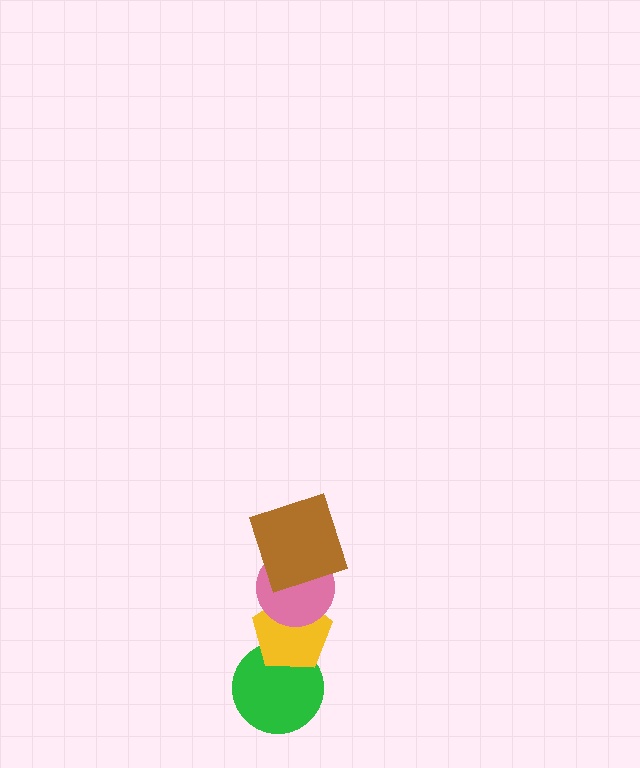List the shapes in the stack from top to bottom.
From top to bottom: the brown square, the pink circle, the yellow pentagon, the green circle.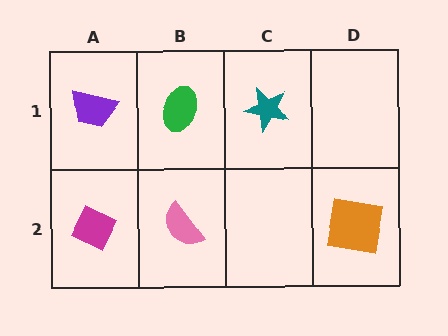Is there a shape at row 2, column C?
No, that cell is empty.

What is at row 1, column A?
A purple trapezoid.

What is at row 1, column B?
A green ellipse.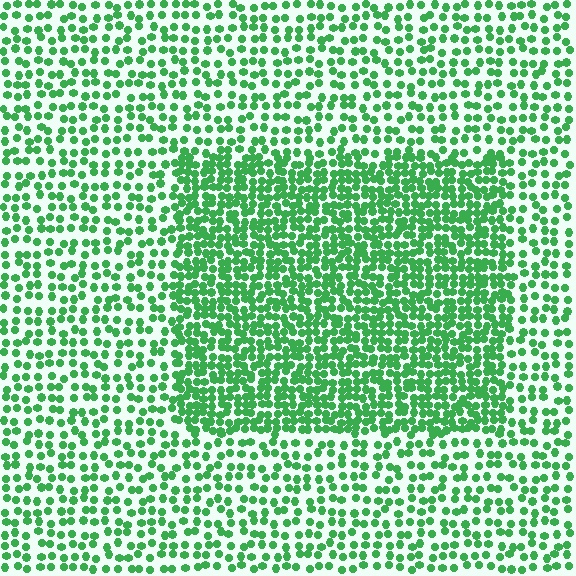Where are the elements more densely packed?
The elements are more densely packed inside the rectangle boundary.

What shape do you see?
I see a rectangle.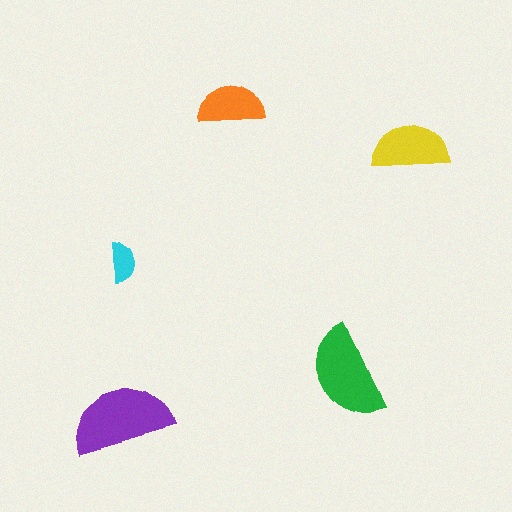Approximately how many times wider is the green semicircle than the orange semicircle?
About 1.5 times wider.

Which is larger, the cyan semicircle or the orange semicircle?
The orange one.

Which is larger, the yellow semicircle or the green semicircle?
The green one.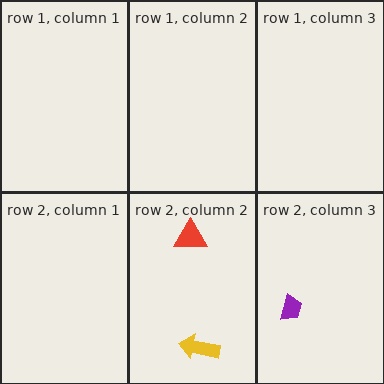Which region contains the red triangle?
The row 2, column 2 region.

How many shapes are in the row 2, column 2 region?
2.